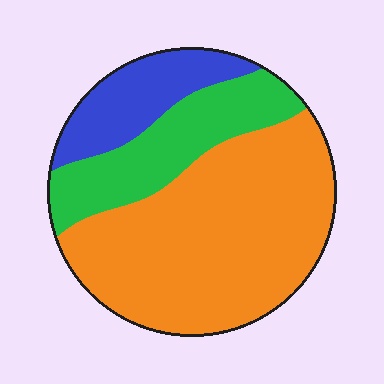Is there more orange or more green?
Orange.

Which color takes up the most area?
Orange, at roughly 60%.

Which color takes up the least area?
Blue, at roughly 15%.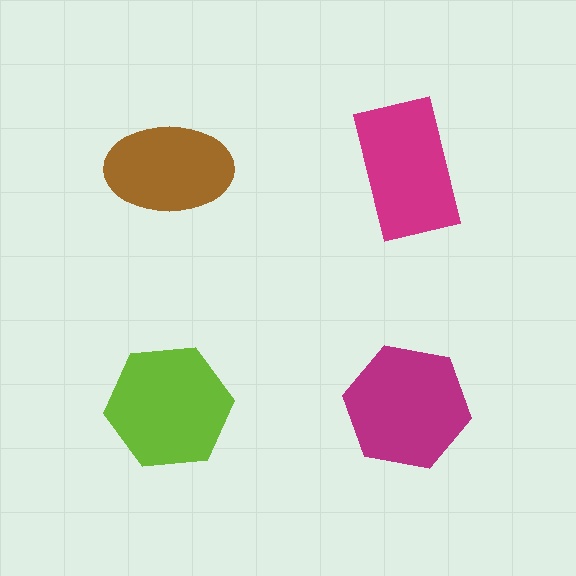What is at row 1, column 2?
A magenta rectangle.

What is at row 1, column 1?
A brown ellipse.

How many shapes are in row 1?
2 shapes.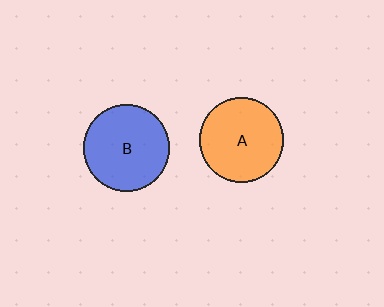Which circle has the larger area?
Circle B (blue).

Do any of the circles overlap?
No, none of the circles overlap.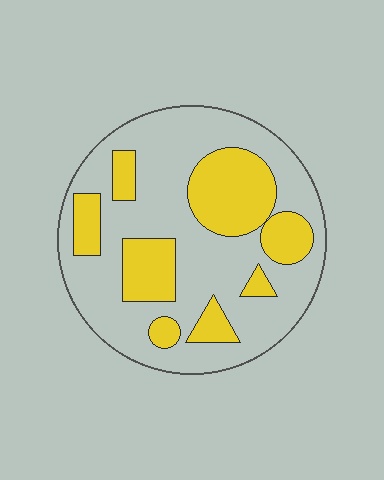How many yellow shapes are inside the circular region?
8.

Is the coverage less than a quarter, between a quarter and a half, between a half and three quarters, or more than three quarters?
Between a quarter and a half.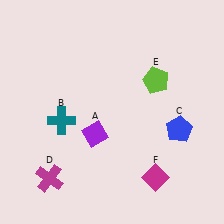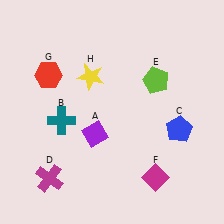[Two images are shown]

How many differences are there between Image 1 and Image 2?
There are 2 differences between the two images.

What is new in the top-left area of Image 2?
A yellow star (H) was added in the top-left area of Image 2.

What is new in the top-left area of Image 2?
A red hexagon (G) was added in the top-left area of Image 2.